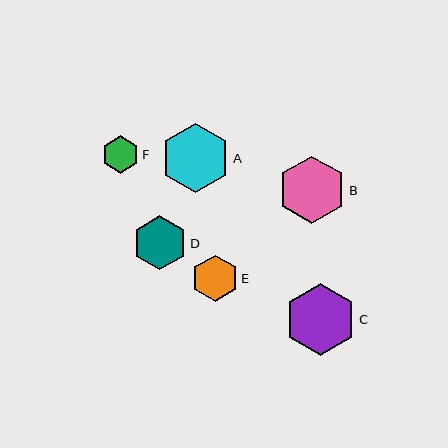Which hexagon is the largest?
Hexagon C is the largest with a size of approximately 72 pixels.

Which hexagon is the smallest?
Hexagon F is the smallest with a size of approximately 37 pixels.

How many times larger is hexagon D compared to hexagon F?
Hexagon D is approximately 1.5 times the size of hexagon F.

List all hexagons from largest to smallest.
From largest to smallest: C, A, B, D, E, F.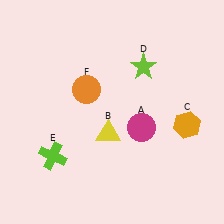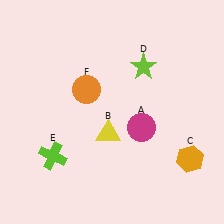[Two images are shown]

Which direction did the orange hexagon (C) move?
The orange hexagon (C) moved down.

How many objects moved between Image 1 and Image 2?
1 object moved between the two images.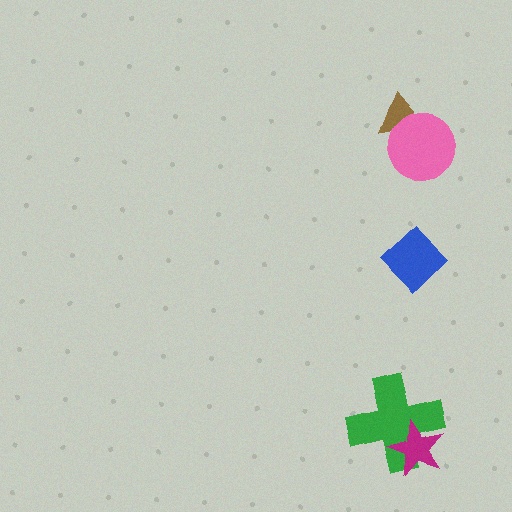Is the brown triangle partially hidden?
Yes, it is partially covered by another shape.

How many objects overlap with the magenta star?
1 object overlaps with the magenta star.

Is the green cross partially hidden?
Yes, it is partially covered by another shape.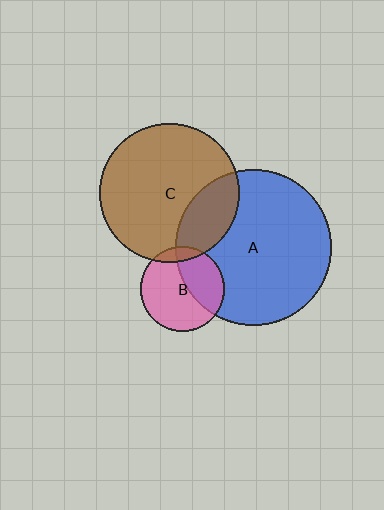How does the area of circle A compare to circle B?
Approximately 3.5 times.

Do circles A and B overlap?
Yes.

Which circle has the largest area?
Circle A (blue).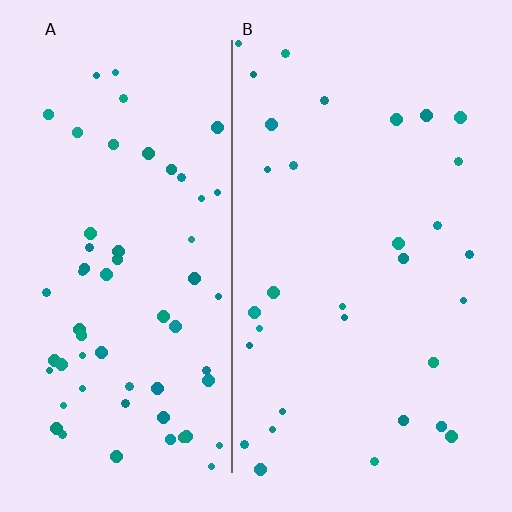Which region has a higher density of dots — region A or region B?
A (the left).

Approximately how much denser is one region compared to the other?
Approximately 1.9× — region A over region B.